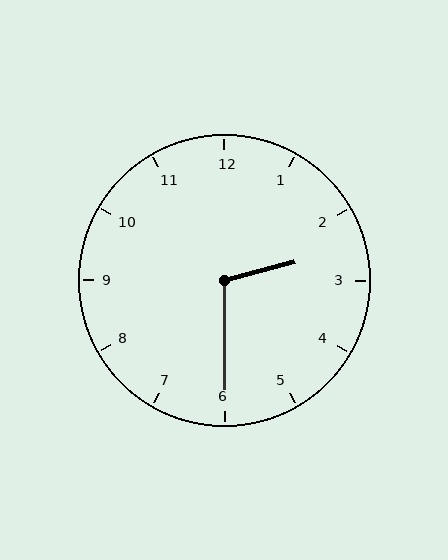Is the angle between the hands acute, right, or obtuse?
It is obtuse.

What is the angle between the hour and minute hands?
Approximately 105 degrees.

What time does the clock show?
2:30.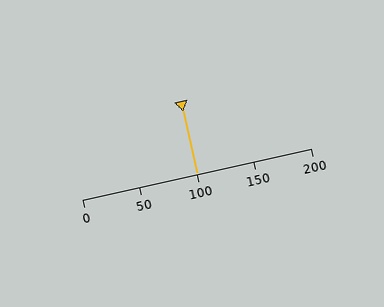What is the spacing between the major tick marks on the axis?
The major ticks are spaced 50 apart.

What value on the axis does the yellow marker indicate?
The marker indicates approximately 100.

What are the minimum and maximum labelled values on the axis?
The axis runs from 0 to 200.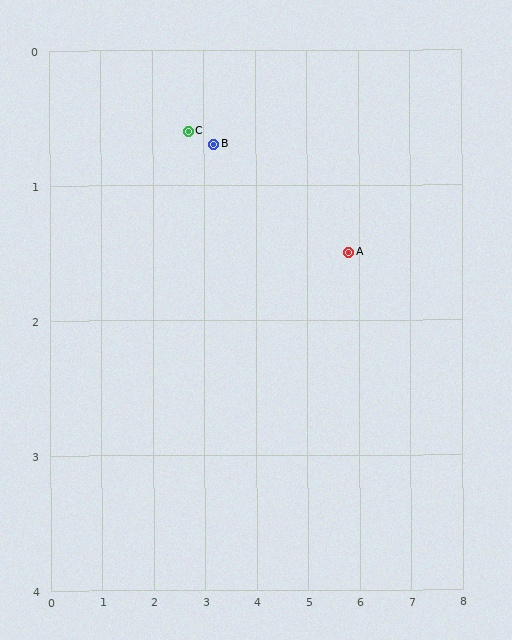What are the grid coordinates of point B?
Point B is at approximately (3.2, 0.7).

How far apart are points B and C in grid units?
Points B and C are about 0.5 grid units apart.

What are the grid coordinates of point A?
Point A is at approximately (5.8, 1.5).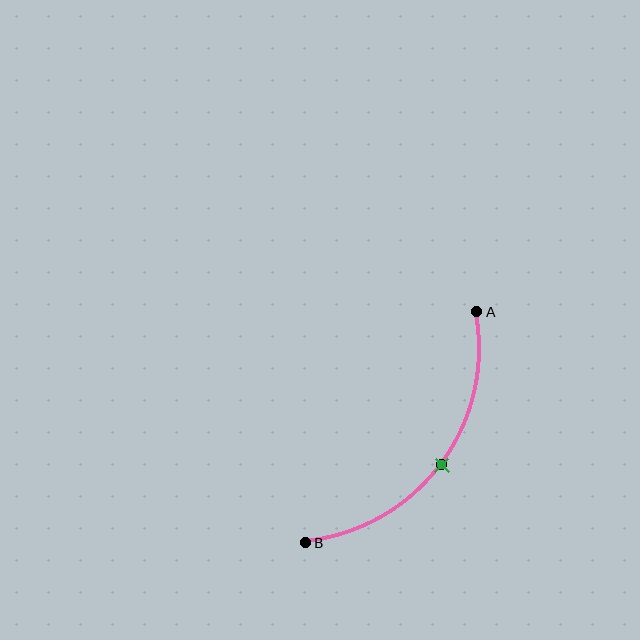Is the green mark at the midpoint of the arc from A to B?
Yes. The green mark lies on the arc at equal arc-length from both A and B — it is the arc midpoint.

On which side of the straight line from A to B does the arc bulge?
The arc bulges below and to the right of the straight line connecting A and B.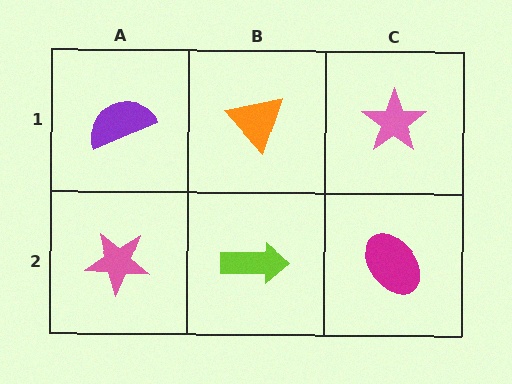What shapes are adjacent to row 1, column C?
A magenta ellipse (row 2, column C), an orange triangle (row 1, column B).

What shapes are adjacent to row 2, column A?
A purple semicircle (row 1, column A), a lime arrow (row 2, column B).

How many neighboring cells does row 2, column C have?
2.